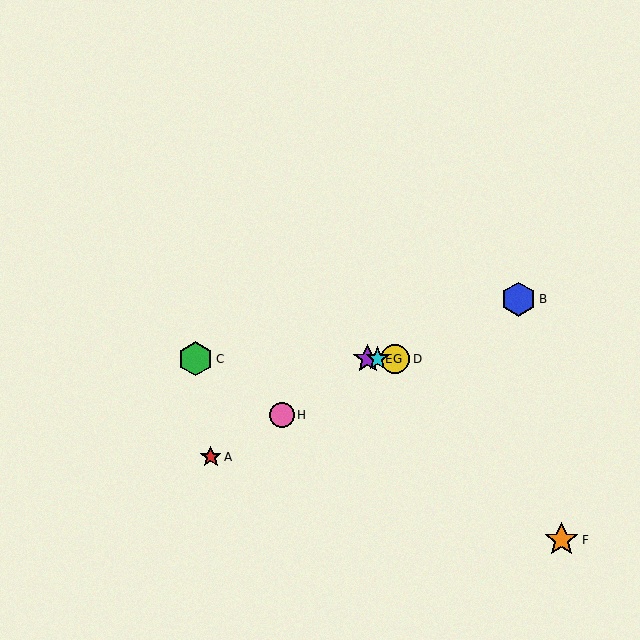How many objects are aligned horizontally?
4 objects (C, D, E, G) are aligned horizontally.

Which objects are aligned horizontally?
Objects C, D, E, G are aligned horizontally.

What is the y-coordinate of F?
Object F is at y≈540.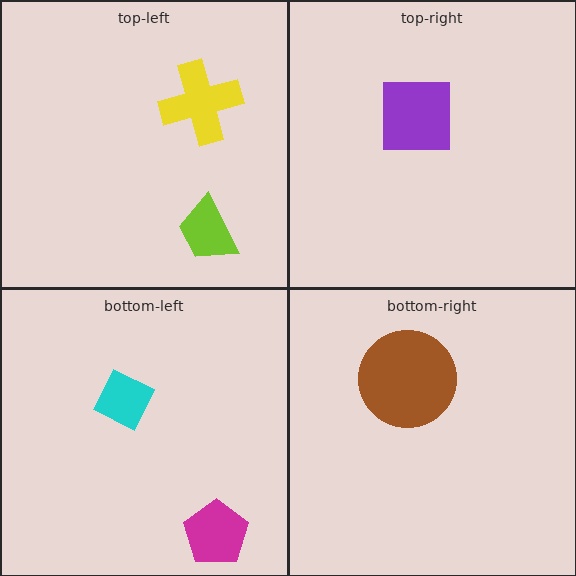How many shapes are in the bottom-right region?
1.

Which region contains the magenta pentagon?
The bottom-left region.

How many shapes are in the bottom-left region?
2.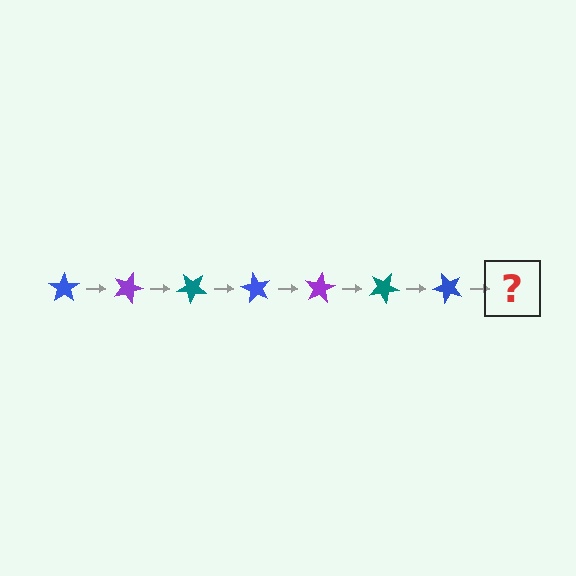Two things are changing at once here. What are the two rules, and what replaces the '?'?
The two rules are that it rotates 20 degrees each step and the color cycles through blue, purple, and teal. The '?' should be a purple star, rotated 140 degrees from the start.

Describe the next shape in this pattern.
It should be a purple star, rotated 140 degrees from the start.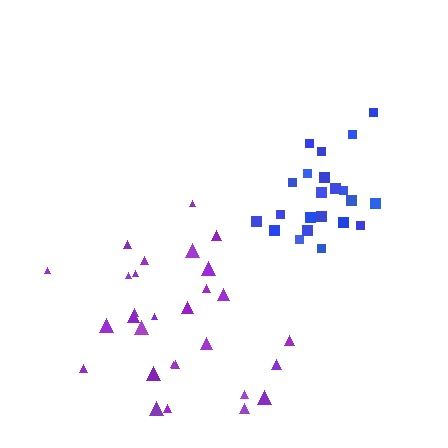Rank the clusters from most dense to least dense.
blue, purple.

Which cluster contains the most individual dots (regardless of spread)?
Purple (29).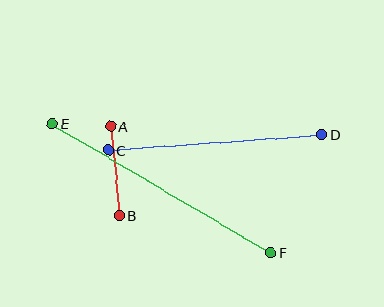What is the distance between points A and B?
The distance is approximately 89 pixels.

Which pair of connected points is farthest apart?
Points E and F are farthest apart.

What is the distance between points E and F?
The distance is approximately 254 pixels.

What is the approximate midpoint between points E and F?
The midpoint is at approximately (162, 188) pixels.